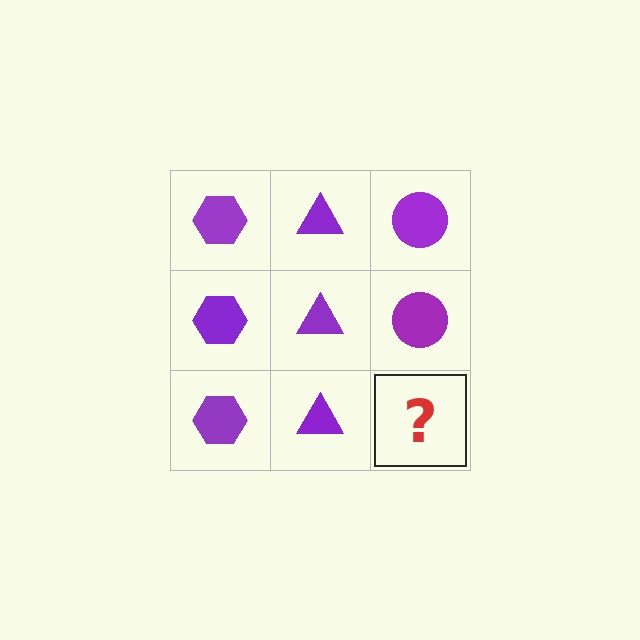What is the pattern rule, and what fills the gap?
The rule is that each column has a consistent shape. The gap should be filled with a purple circle.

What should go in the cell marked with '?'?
The missing cell should contain a purple circle.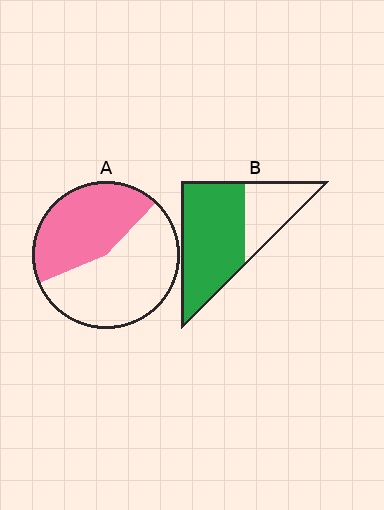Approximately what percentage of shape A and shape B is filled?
A is approximately 45% and B is approximately 70%.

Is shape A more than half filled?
No.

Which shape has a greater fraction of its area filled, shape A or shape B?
Shape B.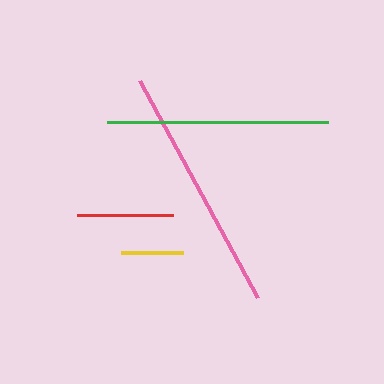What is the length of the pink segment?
The pink segment is approximately 246 pixels long.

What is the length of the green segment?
The green segment is approximately 221 pixels long.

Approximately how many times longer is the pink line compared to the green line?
The pink line is approximately 1.1 times the length of the green line.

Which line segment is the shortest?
The yellow line is the shortest at approximately 62 pixels.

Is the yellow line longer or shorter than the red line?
The red line is longer than the yellow line.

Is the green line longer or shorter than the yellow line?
The green line is longer than the yellow line.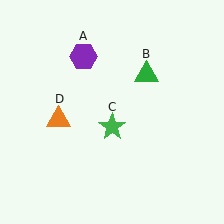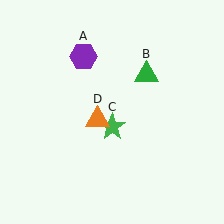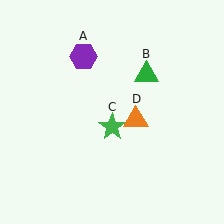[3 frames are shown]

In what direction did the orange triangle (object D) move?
The orange triangle (object D) moved right.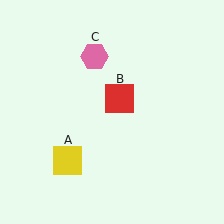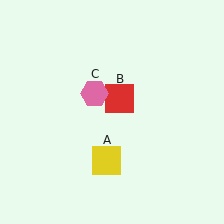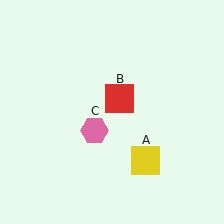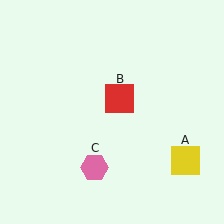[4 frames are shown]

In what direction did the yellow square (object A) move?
The yellow square (object A) moved right.